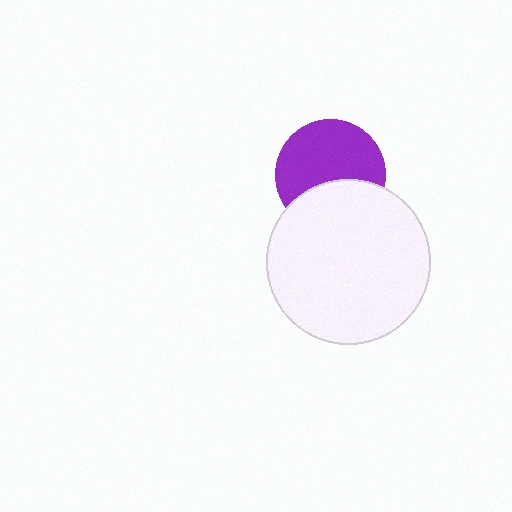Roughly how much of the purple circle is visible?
About half of it is visible (roughly 63%).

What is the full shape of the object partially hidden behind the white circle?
The partially hidden object is a purple circle.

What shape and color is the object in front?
The object in front is a white circle.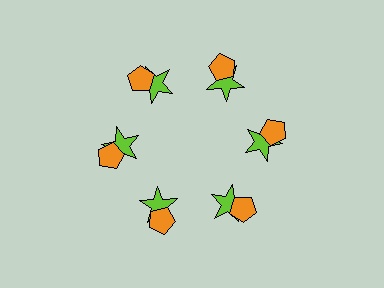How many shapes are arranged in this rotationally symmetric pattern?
There are 12 shapes, arranged in 6 groups of 2.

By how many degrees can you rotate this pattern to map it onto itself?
The pattern maps onto itself every 60 degrees of rotation.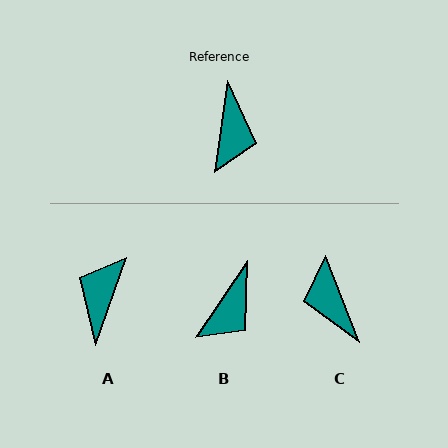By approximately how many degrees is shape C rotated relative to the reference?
Approximately 151 degrees clockwise.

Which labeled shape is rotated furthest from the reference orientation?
A, about 168 degrees away.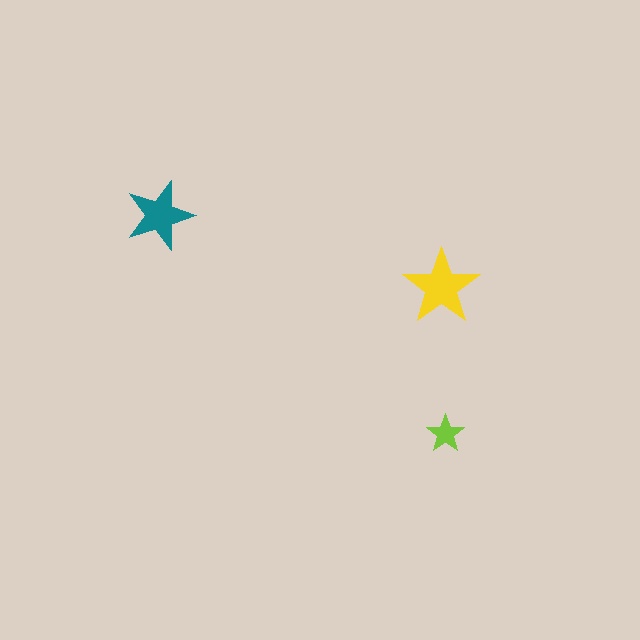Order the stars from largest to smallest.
the yellow one, the teal one, the lime one.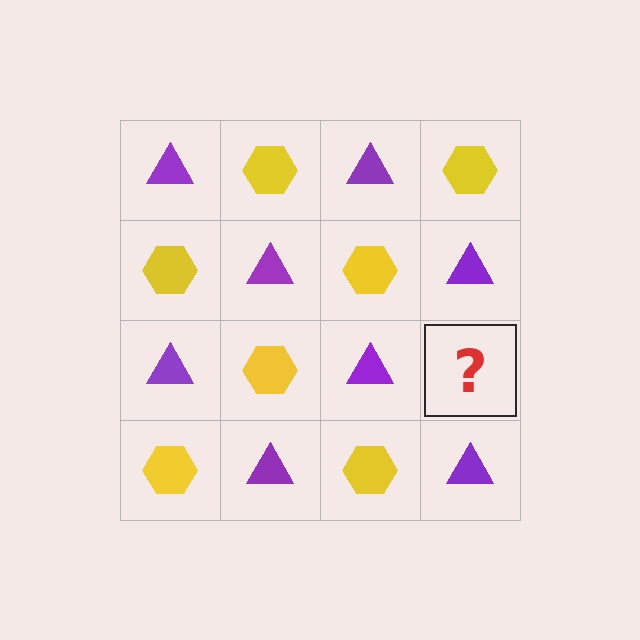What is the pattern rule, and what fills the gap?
The rule is that it alternates purple triangle and yellow hexagon in a checkerboard pattern. The gap should be filled with a yellow hexagon.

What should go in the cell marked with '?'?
The missing cell should contain a yellow hexagon.